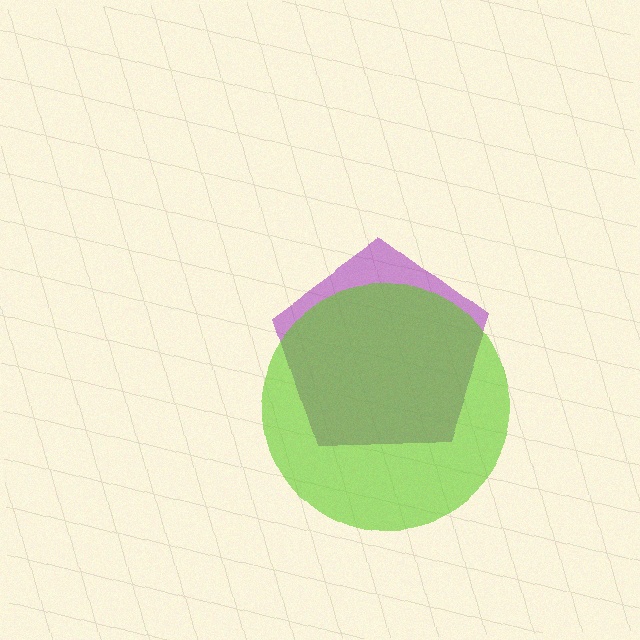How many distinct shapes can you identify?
There are 2 distinct shapes: a purple pentagon, a lime circle.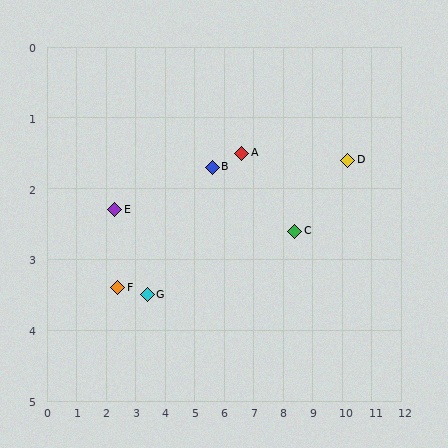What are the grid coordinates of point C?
Point C is at approximately (8.4, 2.6).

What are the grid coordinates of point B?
Point B is at approximately (5.6, 1.7).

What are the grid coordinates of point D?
Point D is at approximately (10.2, 1.6).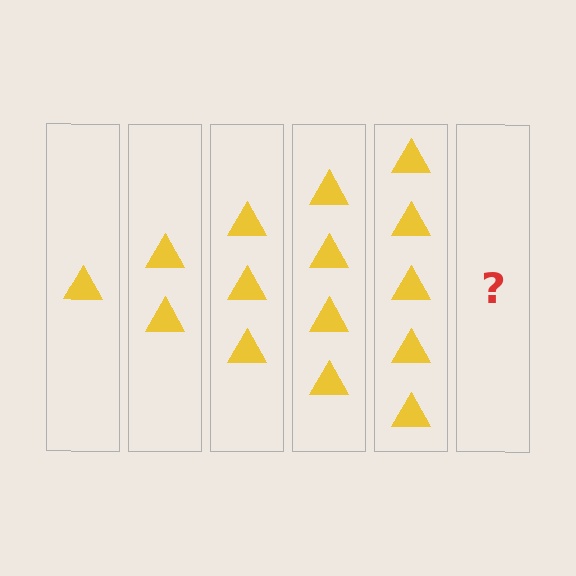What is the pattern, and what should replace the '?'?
The pattern is that each step adds one more triangle. The '?' should be 6 triangles.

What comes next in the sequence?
The next element should be 6 triangles.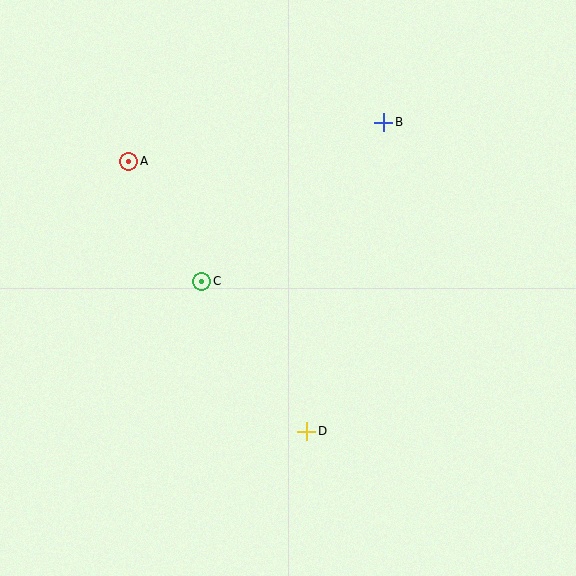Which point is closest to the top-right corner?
Point B is closest to the top-right corner.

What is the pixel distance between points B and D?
The distance between B and D is 318 pixels.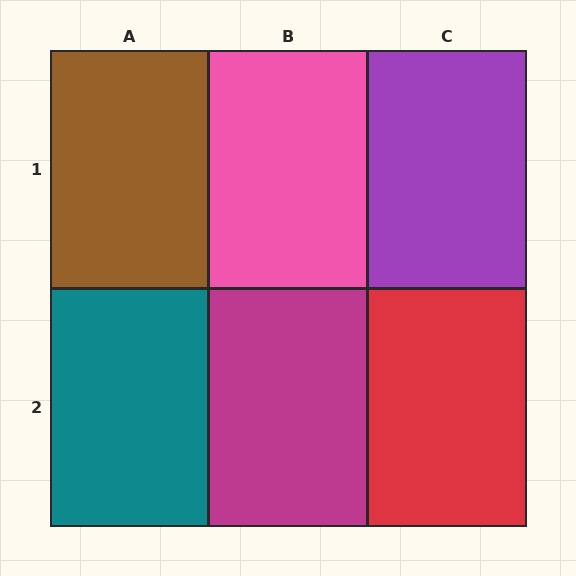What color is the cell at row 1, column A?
Brown.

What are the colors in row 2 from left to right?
Teal, magenta, red.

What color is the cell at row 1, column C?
Purple.